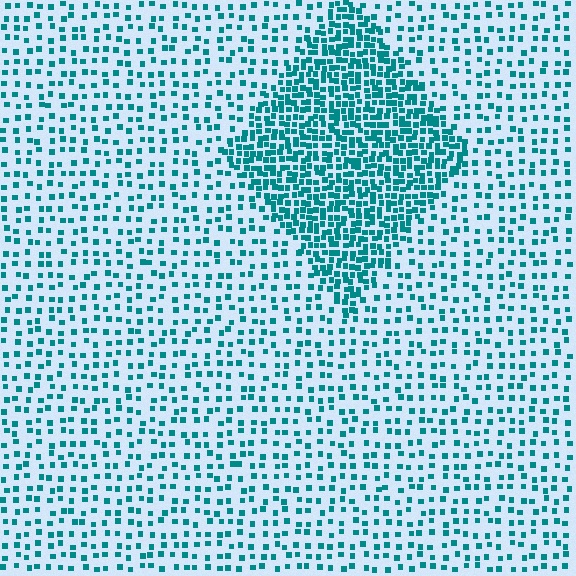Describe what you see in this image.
The image contains small teal elements arranged at two different densities. A diamond-shaped region is visible where the elements are more densely packed than the surrounding area.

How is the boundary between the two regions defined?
The boundary is defined by a change in element density (approximately 2.5x ratio). All elements are the same color, size, and shape.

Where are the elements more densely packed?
The elements are more densely packed inside the diamond boundary.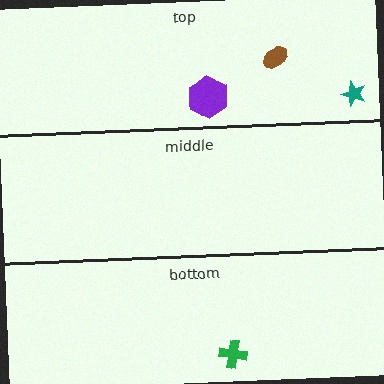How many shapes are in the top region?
3.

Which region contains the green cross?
The bottom region.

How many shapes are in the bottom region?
1.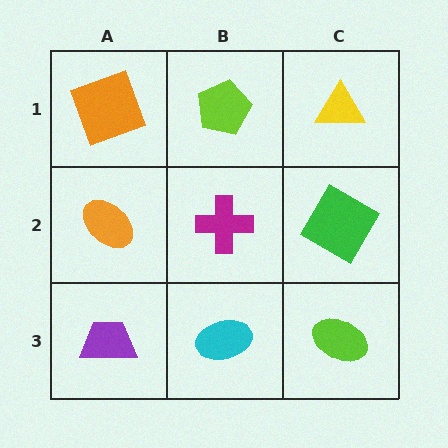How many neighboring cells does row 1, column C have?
2.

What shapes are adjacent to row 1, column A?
An orange ellipse (row 2, column A), a lime pentagon (row 1, column B).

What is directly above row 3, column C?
A green diamond.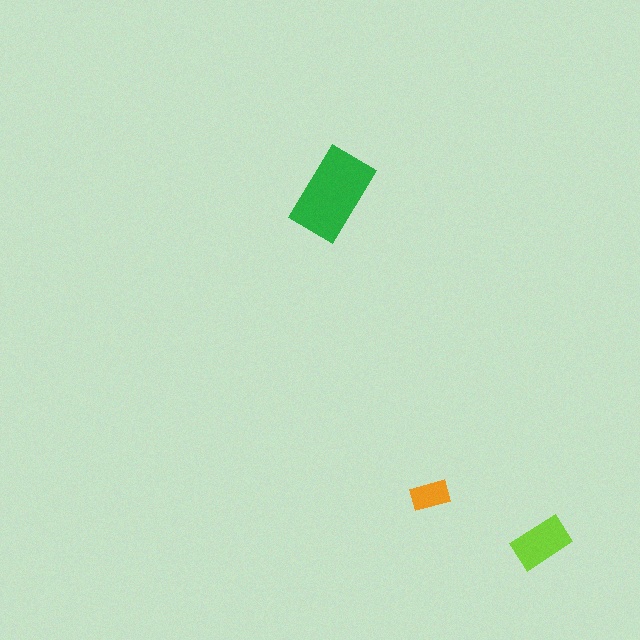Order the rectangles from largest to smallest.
the green one, the lime one, the orange one.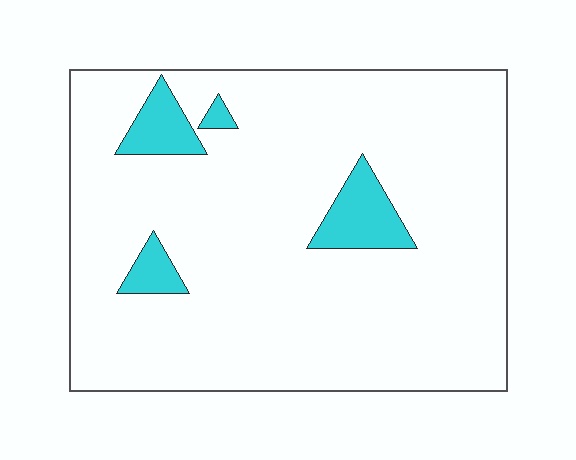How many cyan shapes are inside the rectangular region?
4.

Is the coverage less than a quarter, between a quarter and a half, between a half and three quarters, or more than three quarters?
Less than a quarter.